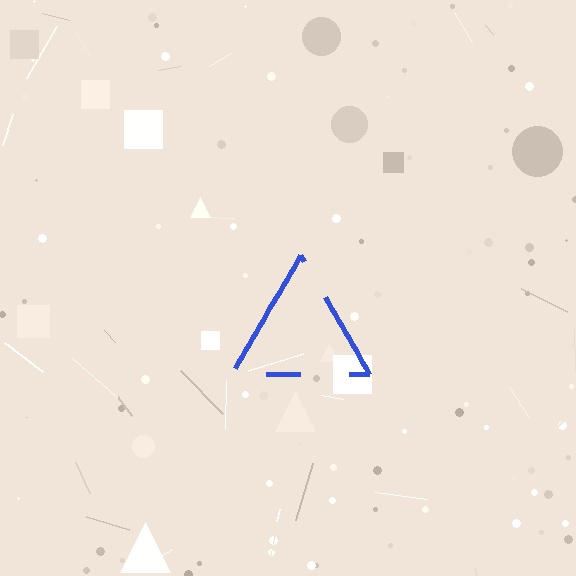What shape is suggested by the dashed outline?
The dashed outline suggests a triangle.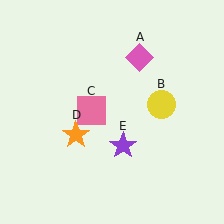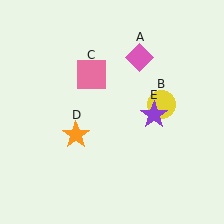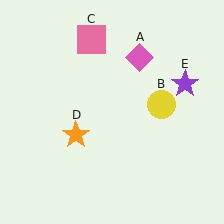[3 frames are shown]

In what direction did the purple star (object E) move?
The purple star (object E) moved up and to the right.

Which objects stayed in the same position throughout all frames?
Pink diamond (object A) and yellow circle (object B) and orange star (object D) remained stationary.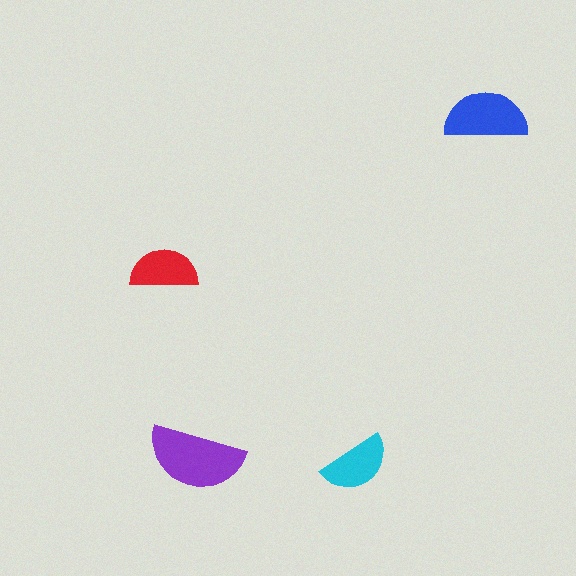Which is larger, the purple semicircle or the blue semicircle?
The purple one.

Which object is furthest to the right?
The blue semicircle is rightmost.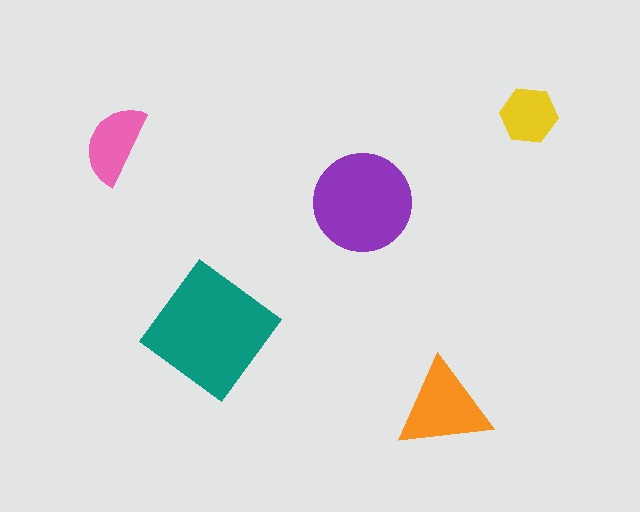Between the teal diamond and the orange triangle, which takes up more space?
The teal diamond.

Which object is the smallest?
The yellow hexagon.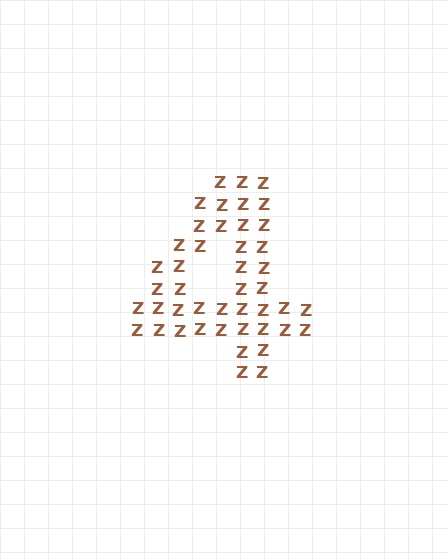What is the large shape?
The large shape is the digit 4.